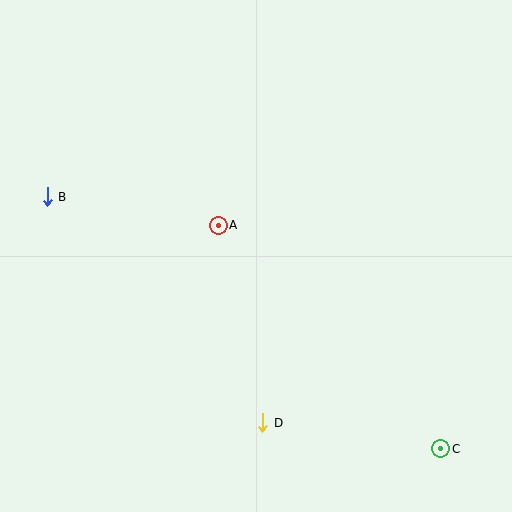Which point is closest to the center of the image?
Point A at (218, 225) is closest to the center.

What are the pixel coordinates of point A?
Point A is at (218, 225).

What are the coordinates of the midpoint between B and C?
The midpoint between B and C is at (244, 323).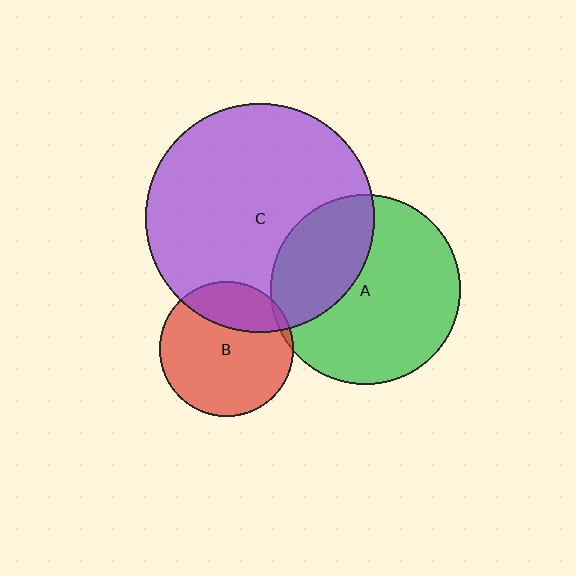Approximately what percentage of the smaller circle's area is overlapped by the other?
Approximately 5%.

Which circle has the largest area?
Circle C (purple).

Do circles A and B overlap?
Yes.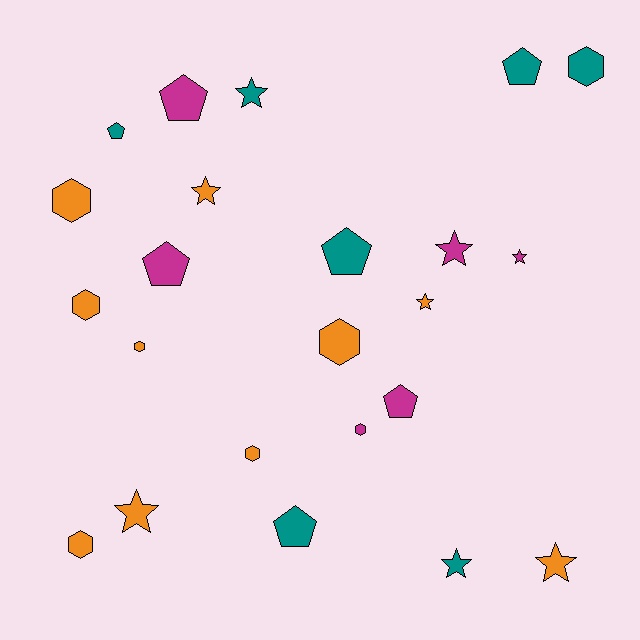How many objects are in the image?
There are 23 objects.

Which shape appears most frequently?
Star, with 8 objects.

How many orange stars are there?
There are 4 orange stars.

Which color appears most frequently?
Orange, with 10 objects.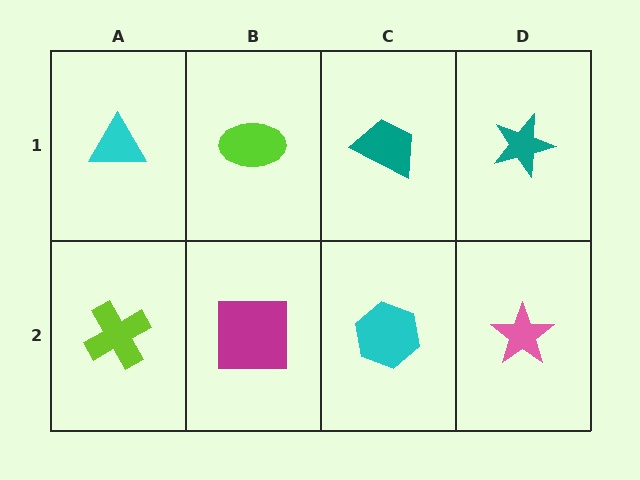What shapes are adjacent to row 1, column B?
A magenta square (row 2, column B), a cyan triangle (row 1, column A), a teal trapezoid (row 1, column C).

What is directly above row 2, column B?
A lime ellipse.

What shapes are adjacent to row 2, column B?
A lime ellipse (row 1, column B), a lime cross (row 2, column A), a cyan hexagon (row 2, column C).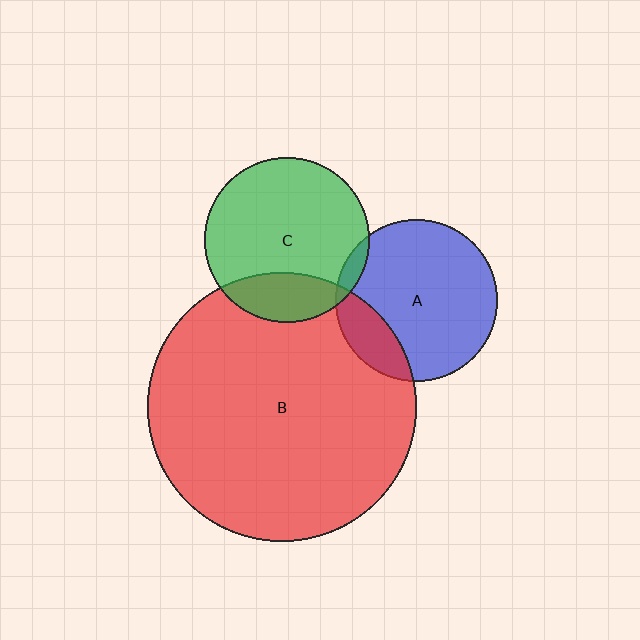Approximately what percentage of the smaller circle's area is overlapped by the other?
Approximately 20%.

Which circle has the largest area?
Circle B (red).